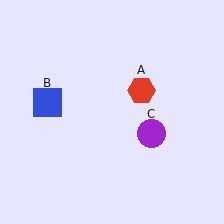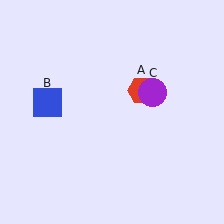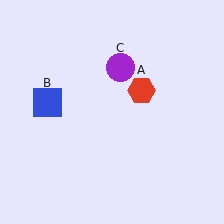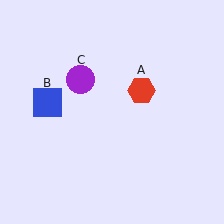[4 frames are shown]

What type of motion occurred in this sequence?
The purple circle (object C) rotated counterclockwise around the center of the scene.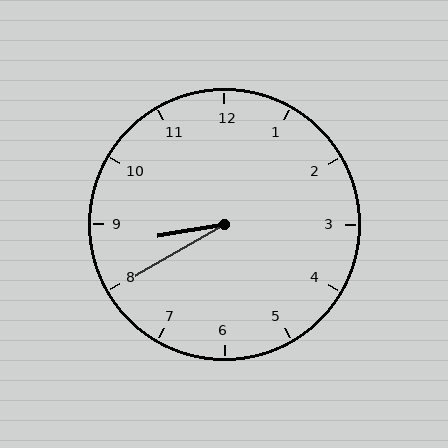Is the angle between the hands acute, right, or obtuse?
It is acute.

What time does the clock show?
8:40.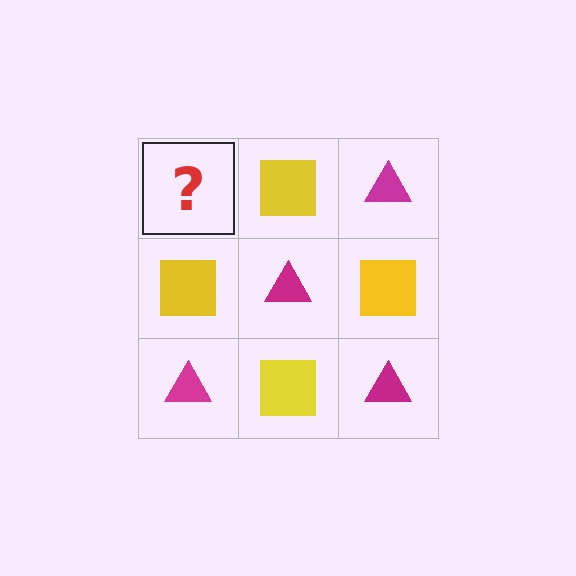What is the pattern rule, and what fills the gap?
The rule is that it alternates magenta triangle and yellow square in a checkerboard pattern. The gap should be filled with a magenta triangle.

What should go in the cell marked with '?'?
The missing cell should contain a magenta triangle.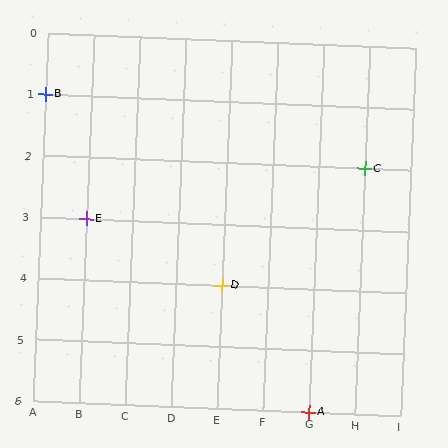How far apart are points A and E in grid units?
Points A and E are 5 columns and 3 rows apart (about 5.8 grid units diagonally).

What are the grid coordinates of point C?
Point C is at grid coordinates (H, 2).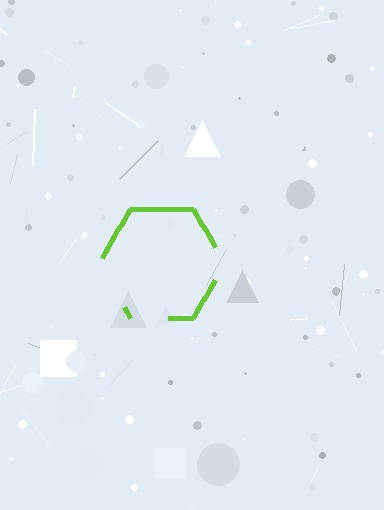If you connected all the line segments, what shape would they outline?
They would outline a hexagon.